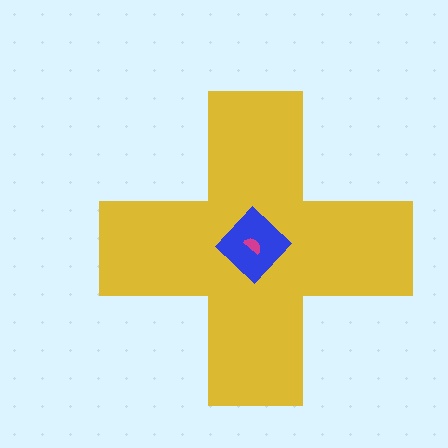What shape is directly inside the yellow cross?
The blue diamond.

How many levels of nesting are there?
3.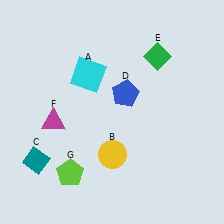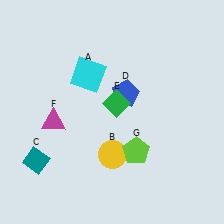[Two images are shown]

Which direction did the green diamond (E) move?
The green diamond (E) moved down.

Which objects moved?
The objects that moved are: the green diamond (E), the lime pentagon (G).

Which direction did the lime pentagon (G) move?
The lime pentagon (G) moved right.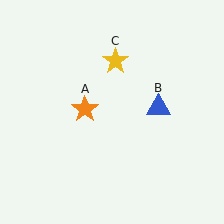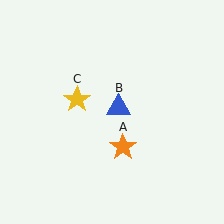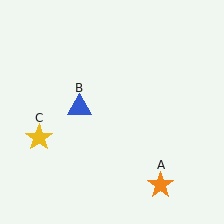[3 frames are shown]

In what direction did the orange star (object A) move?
The orange star (object A) moved down and to the right.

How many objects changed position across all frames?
3 objects changed position: orange star (object A), blue triangle (object B), yellow star (object C).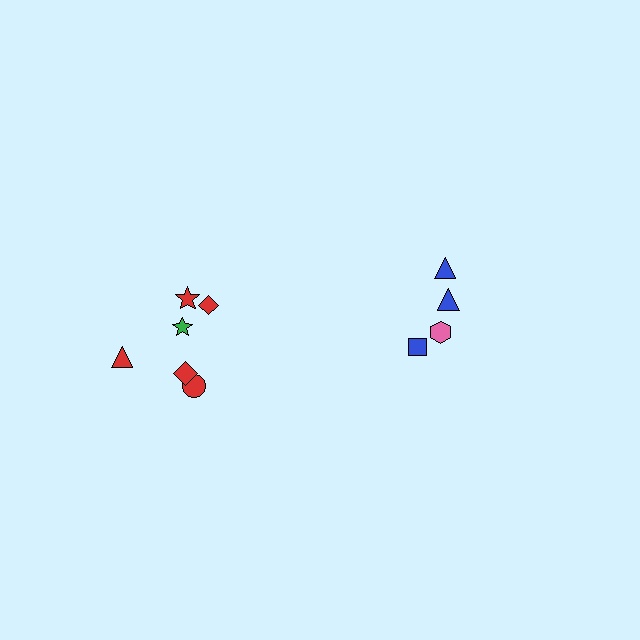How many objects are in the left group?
There are 6 objects.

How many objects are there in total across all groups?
There are 10 objects.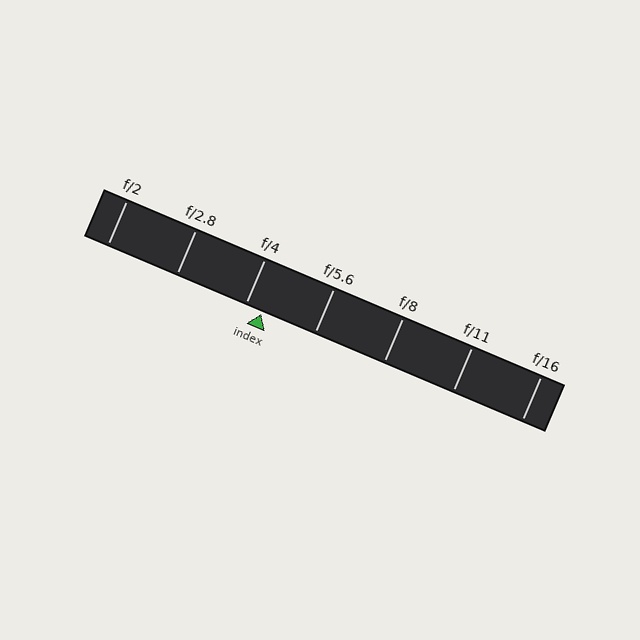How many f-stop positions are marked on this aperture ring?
There are 7 f-stop positions marked.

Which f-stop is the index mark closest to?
The index mark is closest to f/4.